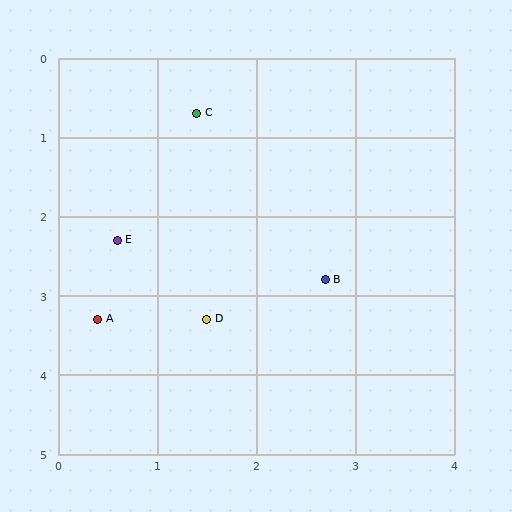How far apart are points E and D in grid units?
Points E and D are about 1.3 grid units apart.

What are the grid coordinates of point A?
Point A is at approximately (0.4, 3.3).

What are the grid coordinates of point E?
Point E is at approximately (0.6, 2.3).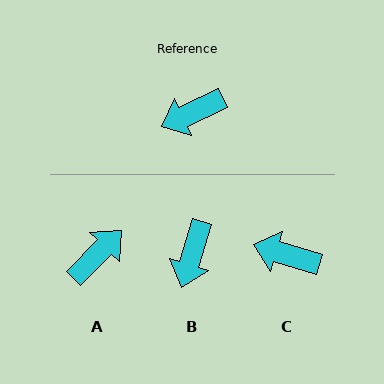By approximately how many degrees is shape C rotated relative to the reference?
Approximately 42 degrees clockwise.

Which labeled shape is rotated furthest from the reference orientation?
A, about 160 degrees away.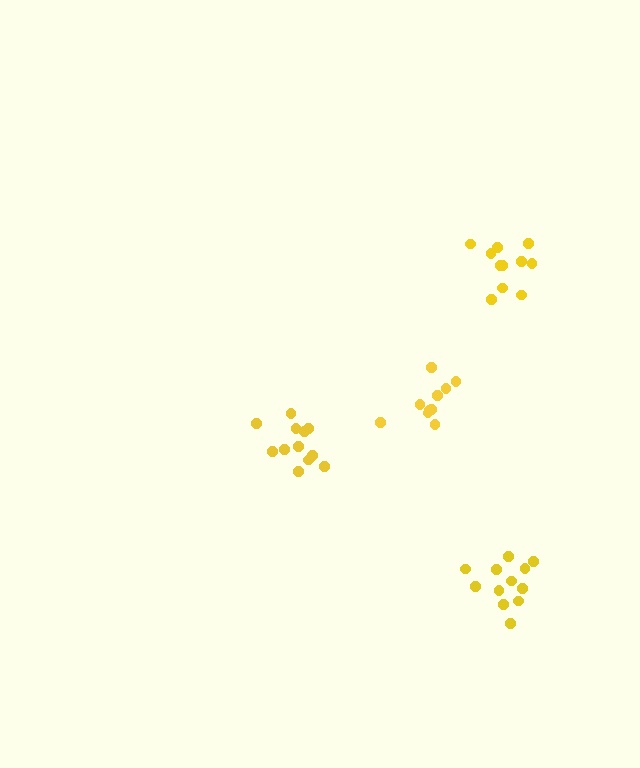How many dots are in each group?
Group 1: 11 dots, Group 2: 12 dots, Group 3: 10 dots, Group 4: 12 dots (45 total).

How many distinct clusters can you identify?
There are 4 distinct clusters.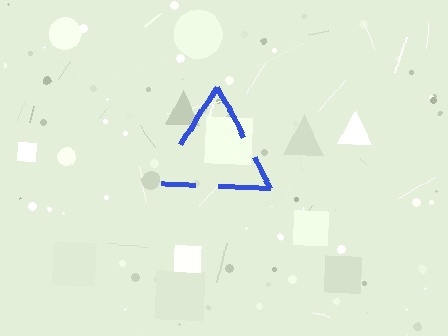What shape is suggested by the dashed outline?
The dashed outline suggests a triangle.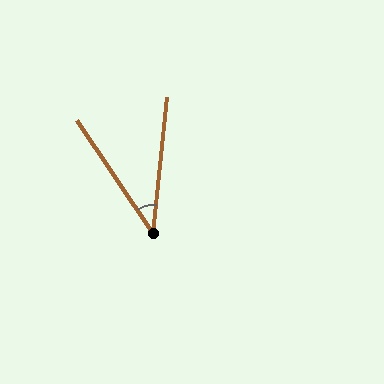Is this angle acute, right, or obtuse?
It is acute.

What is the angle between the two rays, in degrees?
Approximately 40 degrees.